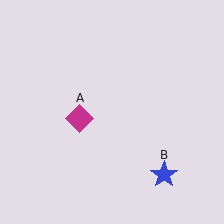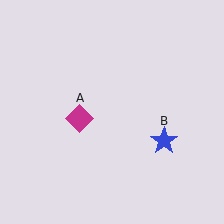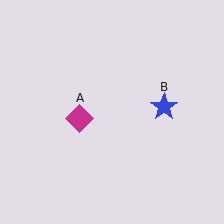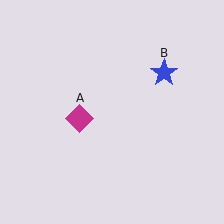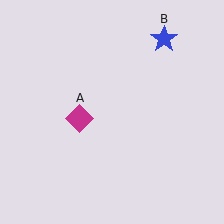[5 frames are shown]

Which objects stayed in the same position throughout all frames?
Magenta diamond (object A) remained stationary.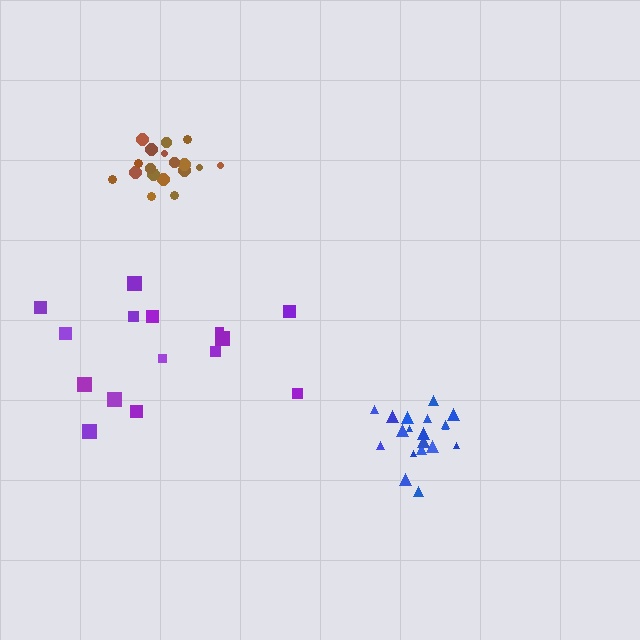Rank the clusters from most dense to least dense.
brown, blue, purple.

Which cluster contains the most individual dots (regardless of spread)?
Blue (19).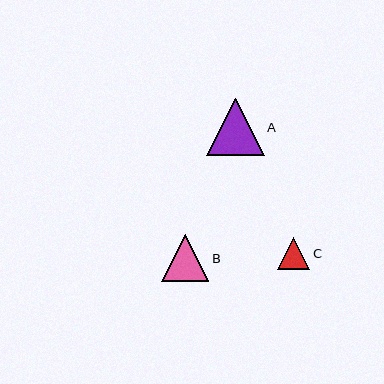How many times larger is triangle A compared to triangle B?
Triangle A is approximately 1.2 times the size of triangle B.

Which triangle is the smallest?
Triangle C is the smallest with a size of approximately 32 pixels.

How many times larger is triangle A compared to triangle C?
Triangle A is approximately 1.8 times the size of triangle C.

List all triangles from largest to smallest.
From largest to smallest: A, B, C.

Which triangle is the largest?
Triangle A is the largest with a size of approximately 57 pixels.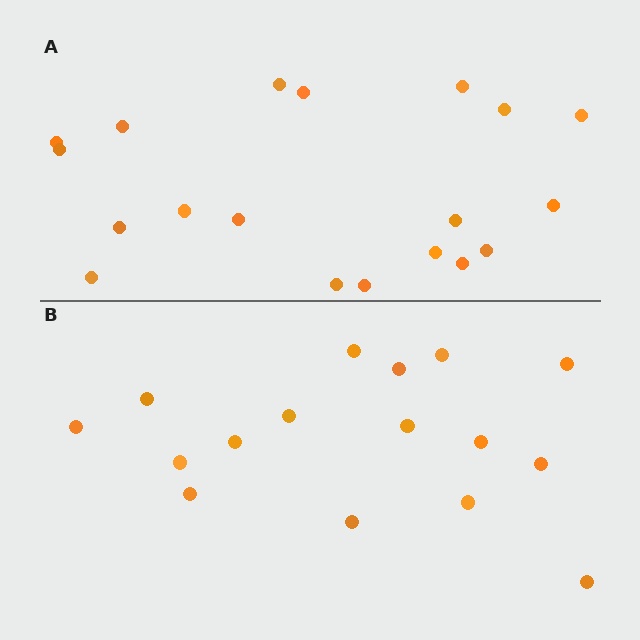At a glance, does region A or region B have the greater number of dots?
Region A (the top region) has more dots.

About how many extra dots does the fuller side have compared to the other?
Region A has just a few more — roughly 2 or 3 more dots than region B.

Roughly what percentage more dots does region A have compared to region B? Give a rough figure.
About 20% more.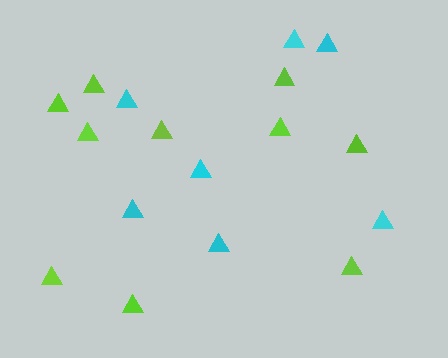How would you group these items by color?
There are 2 groups: one group of lime triangles (10) and one group of cyan triangles (7).